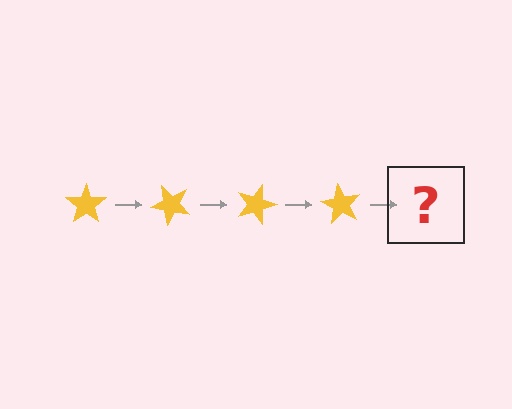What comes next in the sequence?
The next element should be a yellow star rotated 180 degrees.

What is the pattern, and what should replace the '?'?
The pattern is that the star rotates 45 degrees each step. The '?' should be a yellow star rotated 180 degrees.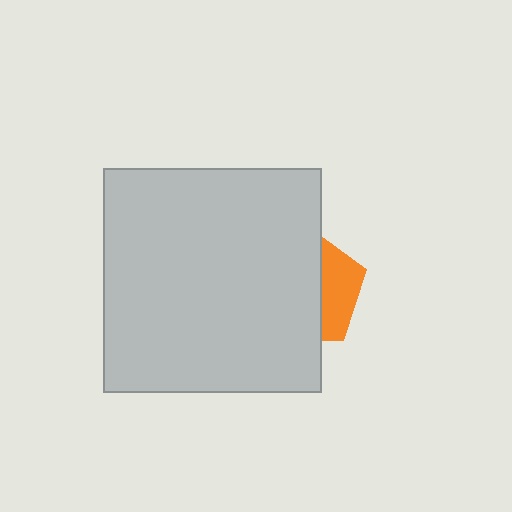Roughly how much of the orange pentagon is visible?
A small part of it is visible (roughly 33%).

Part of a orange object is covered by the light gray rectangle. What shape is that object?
It is a pentagon.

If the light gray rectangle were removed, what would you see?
You would see the complete orange pentagon.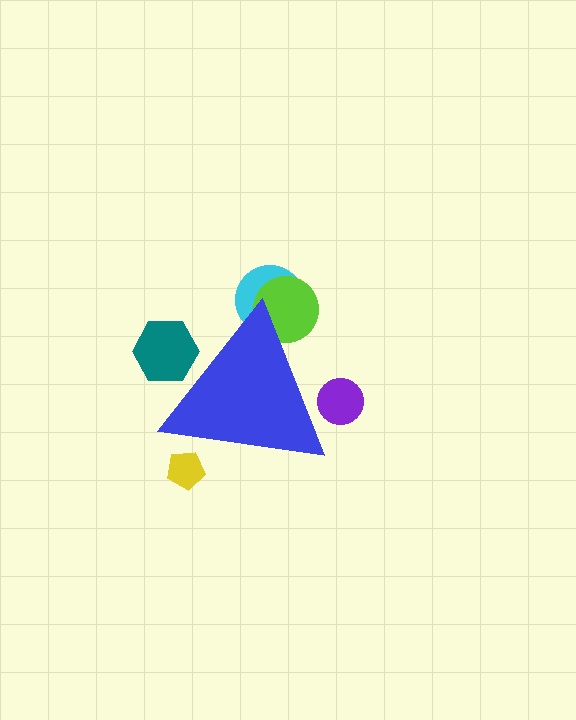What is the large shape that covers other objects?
A blue triangle.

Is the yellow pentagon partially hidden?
Yes, the yellow pentagon is partially hidden behind the blue triangle.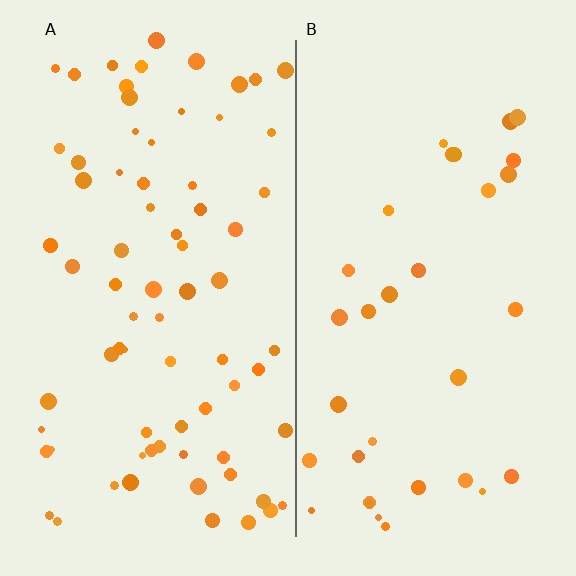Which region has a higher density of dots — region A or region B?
A (the left).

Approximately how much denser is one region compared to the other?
Approximately 2.2× — region A over region B.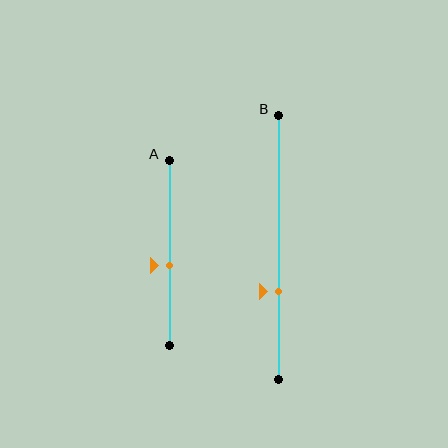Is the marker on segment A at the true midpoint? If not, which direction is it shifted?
No, the marker on segment A is shifted downward by about 7% of the segment length.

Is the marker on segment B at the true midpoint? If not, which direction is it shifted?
No, the marker on segment B is shifted downward by about 17% of the segment length.